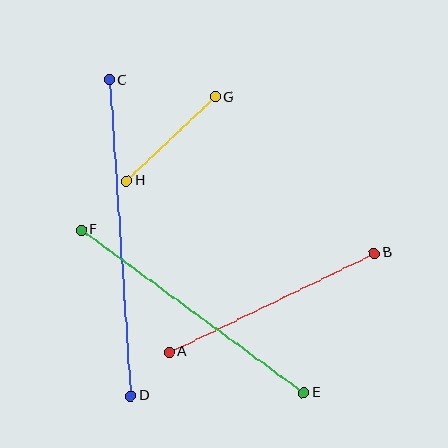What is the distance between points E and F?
The distance is approximately 275 pixels.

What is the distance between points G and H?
The distance is approximately 122 pixels.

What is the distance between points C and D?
The distance is approximately 317 pixels.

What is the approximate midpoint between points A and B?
The midpoint is at approximately (272, 303) pixels.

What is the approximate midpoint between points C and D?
The midpoint is at approximately (120, 238) pixels.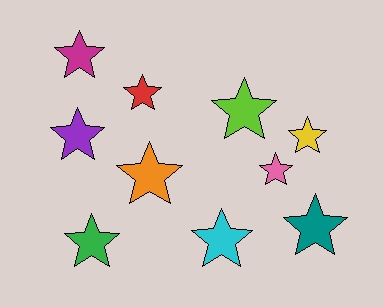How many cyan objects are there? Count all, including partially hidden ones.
There is 1 cyan object.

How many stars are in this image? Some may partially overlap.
There are 10 stars.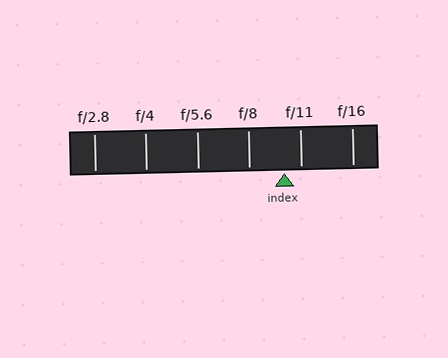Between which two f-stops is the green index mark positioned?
The index mark is between f/8 and f/11.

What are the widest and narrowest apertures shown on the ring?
The widest aperture shown is f/2.8 and the narrowest is f/16.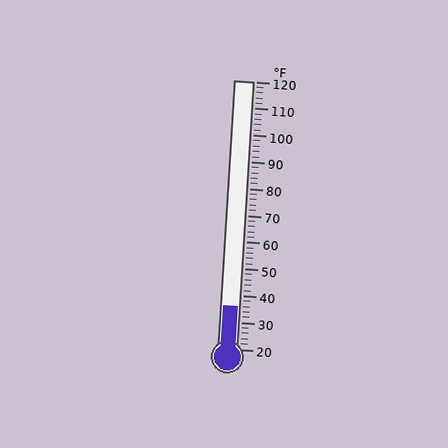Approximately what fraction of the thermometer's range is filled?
The thermometer is filled to approximately 15% of its range.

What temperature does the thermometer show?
The thermometer shows approximately 36°F.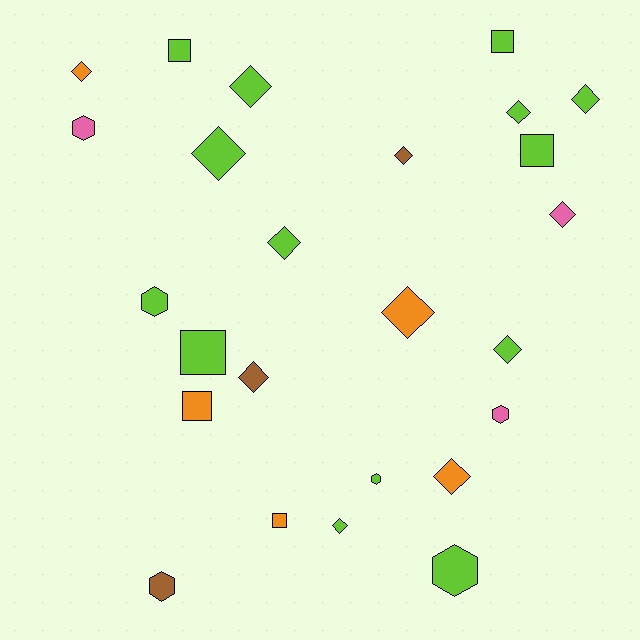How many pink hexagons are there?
There are 2 pink hexagons.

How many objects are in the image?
There are 25 objects.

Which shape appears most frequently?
Diamond, with 13 objects.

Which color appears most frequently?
Lime, with 14 objects.